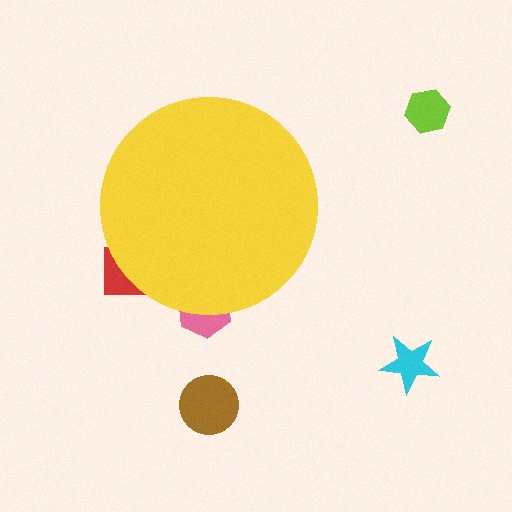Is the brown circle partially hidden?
No, the brown circle is fully visible.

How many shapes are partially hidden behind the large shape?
2 shapes are partially hidden.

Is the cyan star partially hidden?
No, the cyan star is fully visible.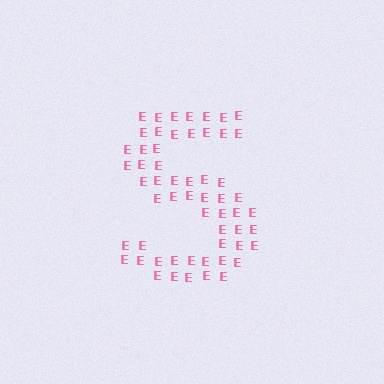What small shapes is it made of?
It is made of small letter E's.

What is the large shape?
The large shape is the letter S.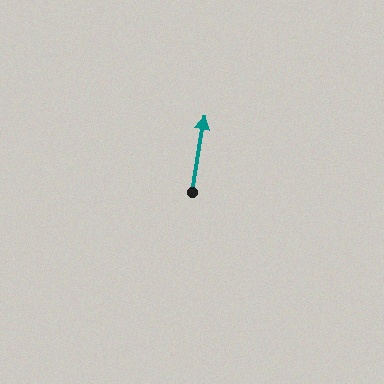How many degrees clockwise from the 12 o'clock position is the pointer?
Approximately 9 degrees.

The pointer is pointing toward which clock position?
Roughly 12 o'clock.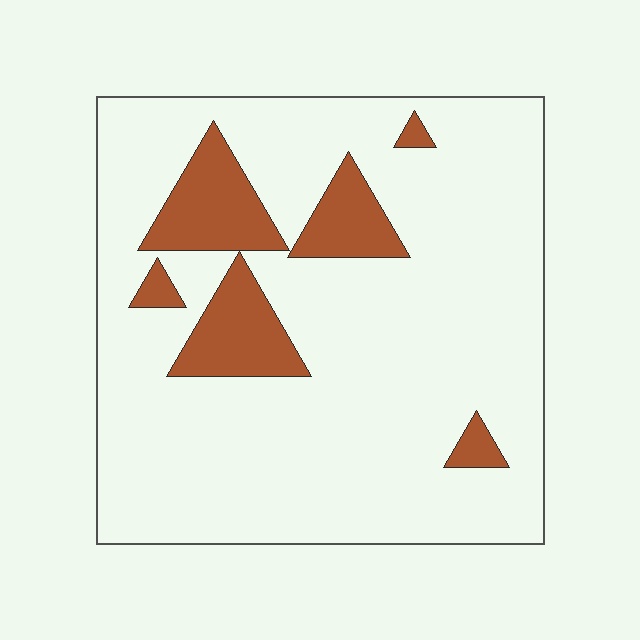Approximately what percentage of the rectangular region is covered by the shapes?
Approximately 15%.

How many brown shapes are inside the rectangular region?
6.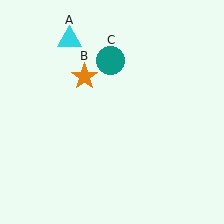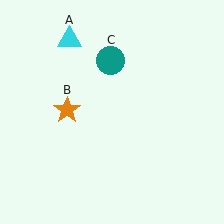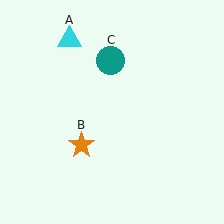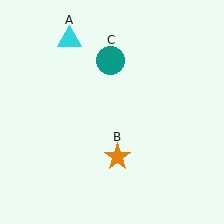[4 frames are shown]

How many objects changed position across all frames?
1 object changed position: orange star (object B).